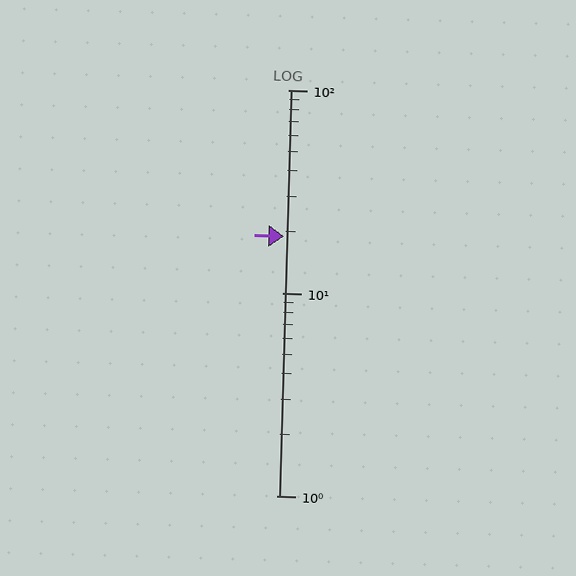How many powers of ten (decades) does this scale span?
The scale spans 2 decades, from 1 to 100.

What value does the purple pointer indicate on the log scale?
The pointer indicates approximately 19.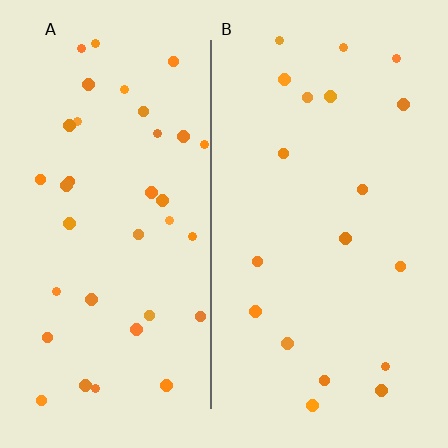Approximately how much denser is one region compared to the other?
Approximately 1.9× — region A over region B.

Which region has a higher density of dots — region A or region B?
A (the left).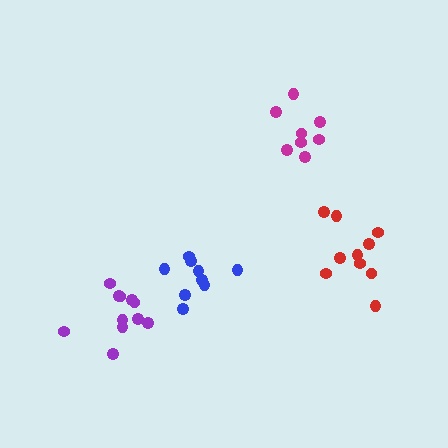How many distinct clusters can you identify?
There are 4 distinct clusters.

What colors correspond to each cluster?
The clusters are colored: red, purple, blue, magenta.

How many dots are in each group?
Group 1: 10 dots, Group 2: 11 dots, Group 3: 9 dots, Group 4: 8 dots (38 total).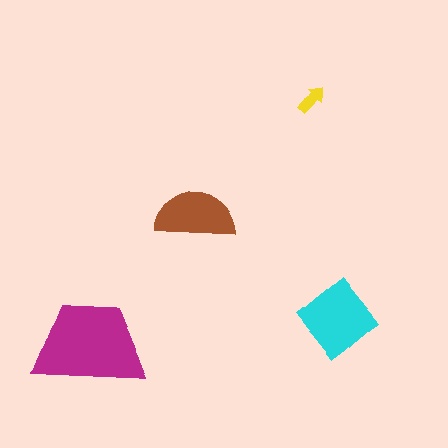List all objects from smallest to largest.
The yellow arrow, the brown semicircle, the cyan diamond, the magenta trapezoid.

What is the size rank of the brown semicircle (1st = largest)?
3rd.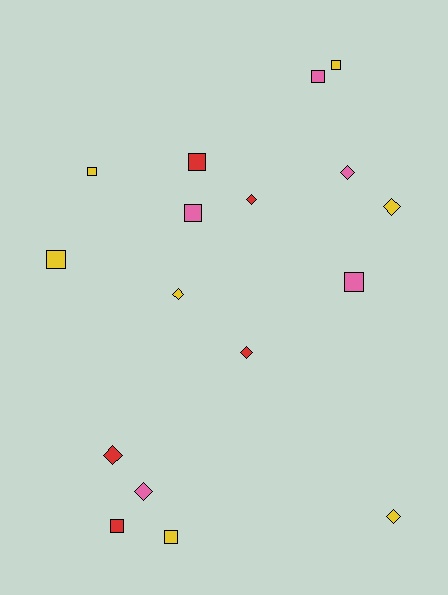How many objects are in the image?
There are 17 objects.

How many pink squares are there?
There are 3 pink squares.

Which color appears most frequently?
Yellow, with 7 objects.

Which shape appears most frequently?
Square, with 9 objects.